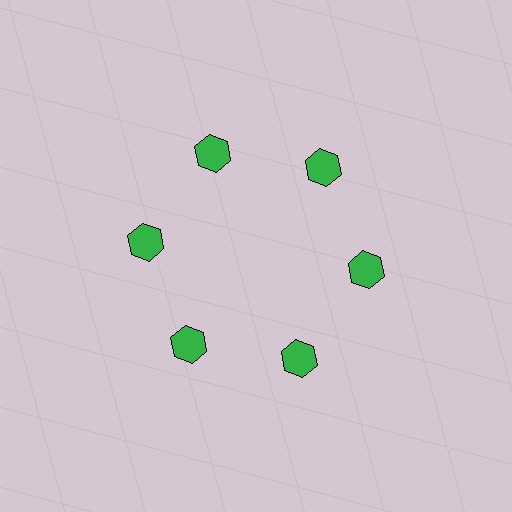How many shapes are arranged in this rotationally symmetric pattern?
There are 6 shapes, arranged in 6 groups of 1.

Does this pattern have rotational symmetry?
Yes, this pattern has 6-fold rotational symmetry. It looks the same after rotating 60 degrees around the center.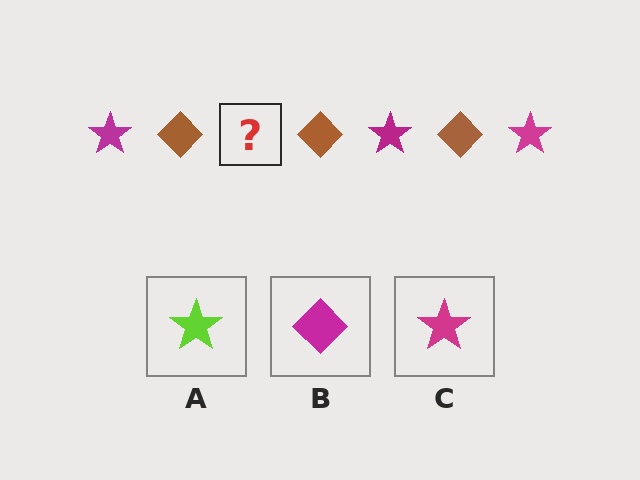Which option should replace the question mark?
Option C.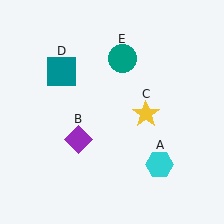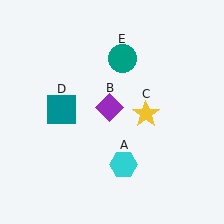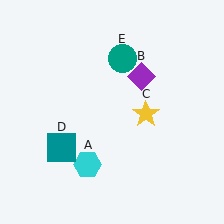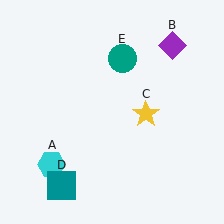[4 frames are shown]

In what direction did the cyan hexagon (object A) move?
The cyan hexagon (object A) moved left.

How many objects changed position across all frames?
3 objects changed position: cyan hexagon (object A), purple diamond (object B), teal square (object D).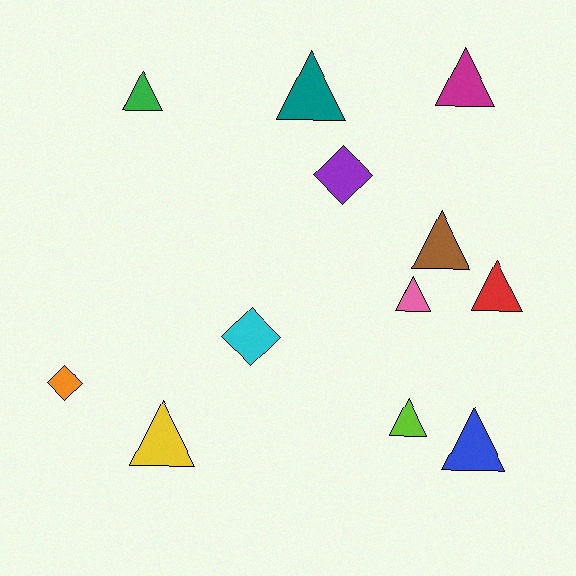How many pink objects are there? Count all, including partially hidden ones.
There is 1 pink object.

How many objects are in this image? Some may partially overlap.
There are 12 objects.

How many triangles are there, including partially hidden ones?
There are 9 triangles.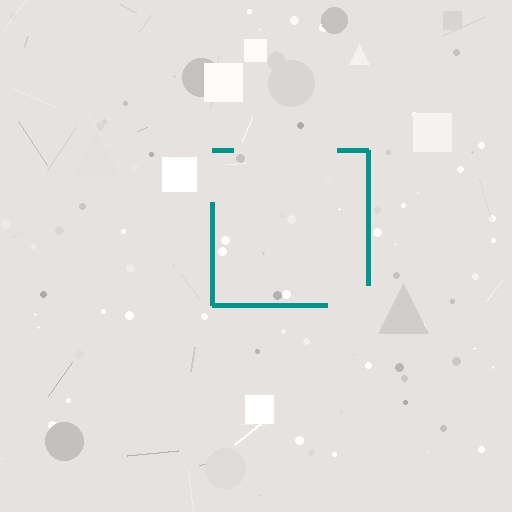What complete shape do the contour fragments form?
The contour fragments form a square.